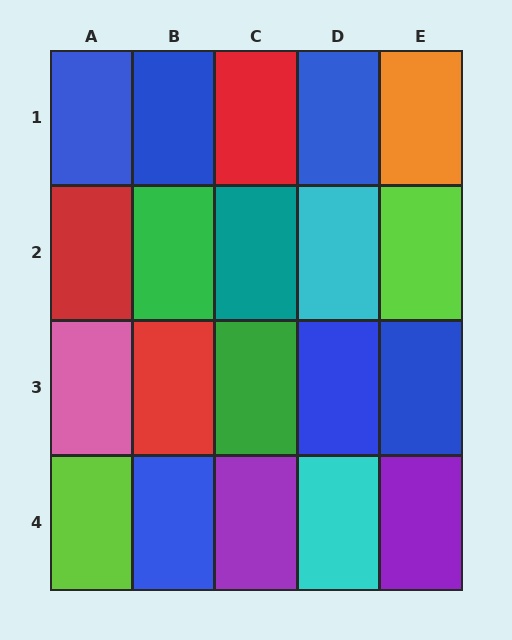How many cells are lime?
2 cells are lime.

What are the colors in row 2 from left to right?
Red, green, teal, cyan, lime.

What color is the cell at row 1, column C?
Red.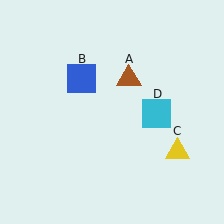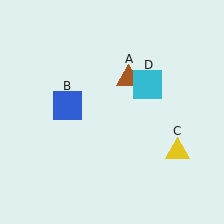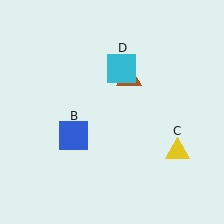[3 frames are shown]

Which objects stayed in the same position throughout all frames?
Brown triangle (object A) and yellow triangle (object C) remained stationary.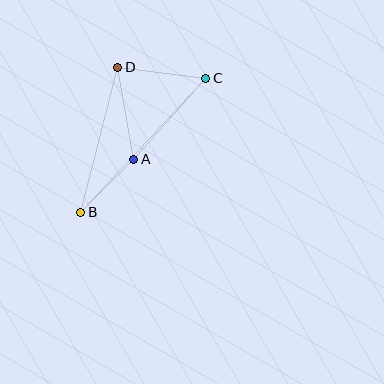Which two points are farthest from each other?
Points B and C are farthest from each other.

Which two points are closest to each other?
Points A and B are closest to each other.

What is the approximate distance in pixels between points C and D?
The distance between C and D is approximately 88 pixels.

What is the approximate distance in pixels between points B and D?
The distance between B and D is approximately 150 pixels.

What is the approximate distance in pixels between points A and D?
The distance between A and D is approximately 93 pixels.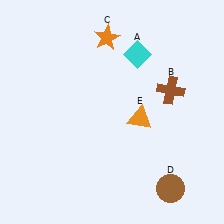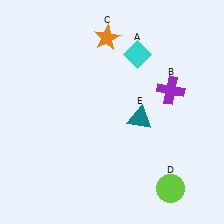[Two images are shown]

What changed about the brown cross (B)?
In Image 1, B is brown. In Image 2, it changed to purple.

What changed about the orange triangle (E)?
In Image 1, E is orange. In Image 2, it changed to teal.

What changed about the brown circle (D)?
In Image 1, D is brown. In Image 2, it changed to lime.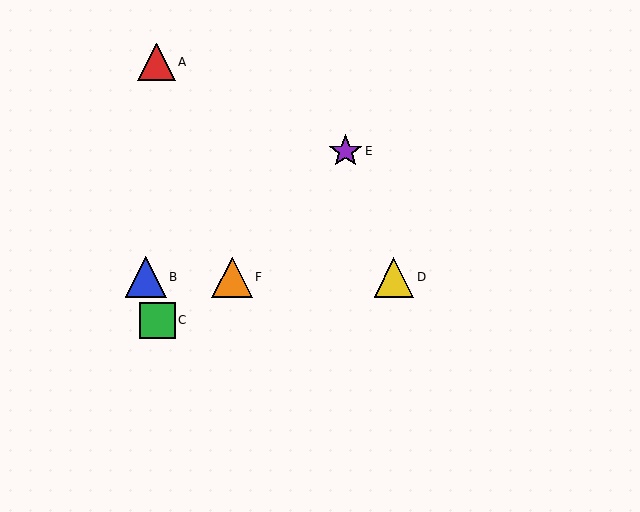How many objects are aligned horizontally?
3 objects (B, D, F) are aligned horizontally.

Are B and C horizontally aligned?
No, B is at y≈277 and C is at y≈320.